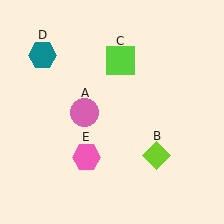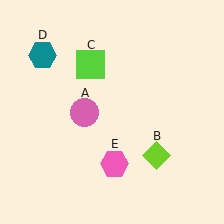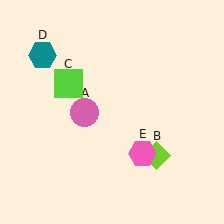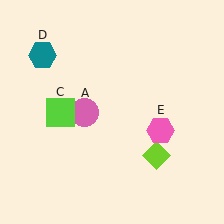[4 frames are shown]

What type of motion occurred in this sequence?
The lime square (object C), pink hexagon (object E) rotated counterclockwise around the center of the scene.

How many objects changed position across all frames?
2 objects changed position: lime square (object C), pink hexagon (object E).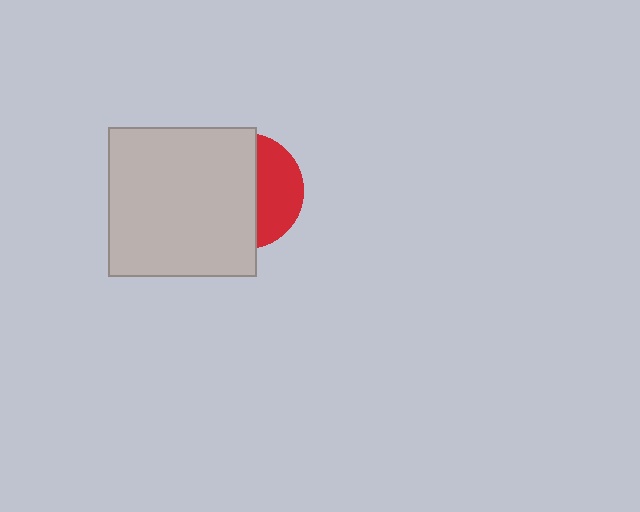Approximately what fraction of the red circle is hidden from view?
Roughly 63% of the red circle is hidden behind the light gray square.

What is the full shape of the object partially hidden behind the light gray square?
The partially hidden object is a red circle.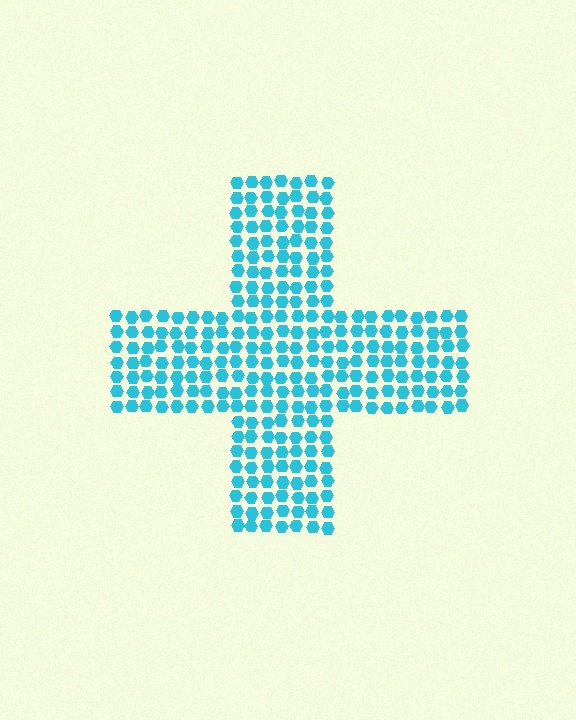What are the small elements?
The small elements are hexagons.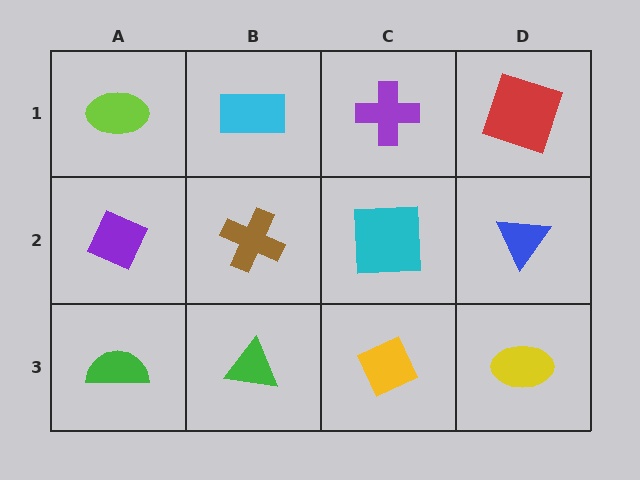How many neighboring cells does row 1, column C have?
3.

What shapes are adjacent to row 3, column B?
A brown cross (row 2, column B), a green semicircle (row 3, column A), a yellow diamond (row 3, column C).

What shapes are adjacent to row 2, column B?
A cyan rectangle (row 1, column B), a green triangle (row 3, column B), a purple diamond (row 2, column A), a cyan square (row 2, column C).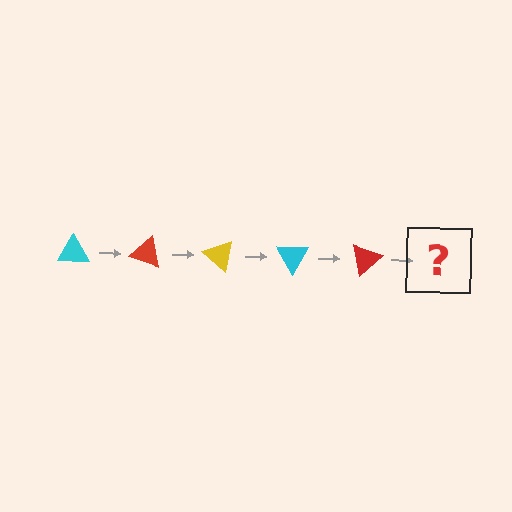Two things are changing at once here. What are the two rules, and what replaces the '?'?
The two rules are that it rotates 20 degrees each step and the color cycles through cyan, red, and yellow. The '?' should be a yellow triangle, rotated 100 degrees from the start.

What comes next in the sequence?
The next element should be a yellow triangle, rotated 100 degrees from the start.